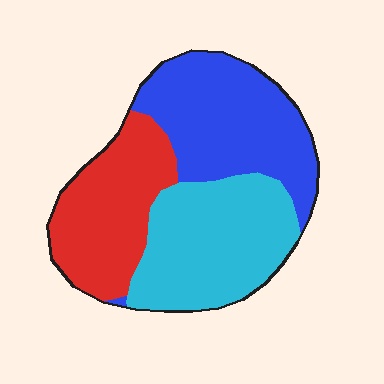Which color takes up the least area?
Red, at roughly 30%.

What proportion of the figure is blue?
Blue takes up about three eighths (3/8) of the figure.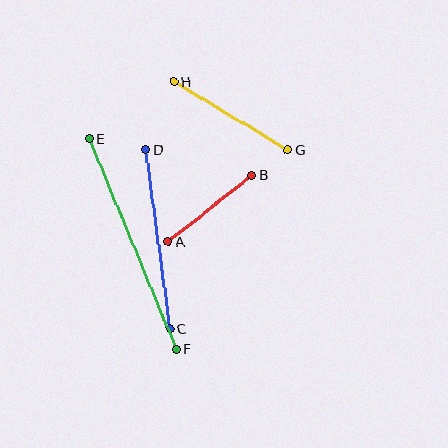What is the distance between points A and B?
The distance is approximately 107 pixels.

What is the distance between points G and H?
The distance is approximately 133 pixels.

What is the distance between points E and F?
The distance is approximately 228 pixels.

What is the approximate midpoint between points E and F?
The midpoint is at approximately (133, 244) pixels.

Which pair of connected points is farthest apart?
Points E and F are farthest apart.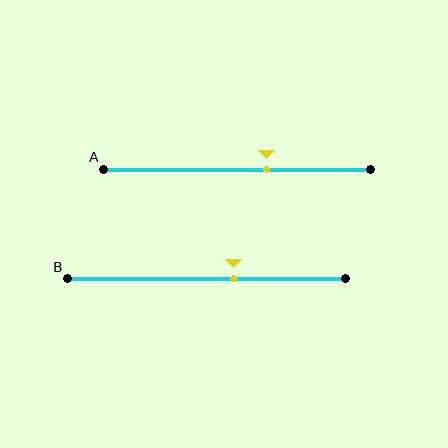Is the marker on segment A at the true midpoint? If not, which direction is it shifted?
No, the marker on segment A is shifted to the right by about 11% of the segment length.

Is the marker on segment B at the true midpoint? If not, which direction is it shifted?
No, the marker on segment B is shifted to the right by about 10% of the segment length.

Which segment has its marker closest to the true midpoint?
Segment B has its marker closest to the true midpoint.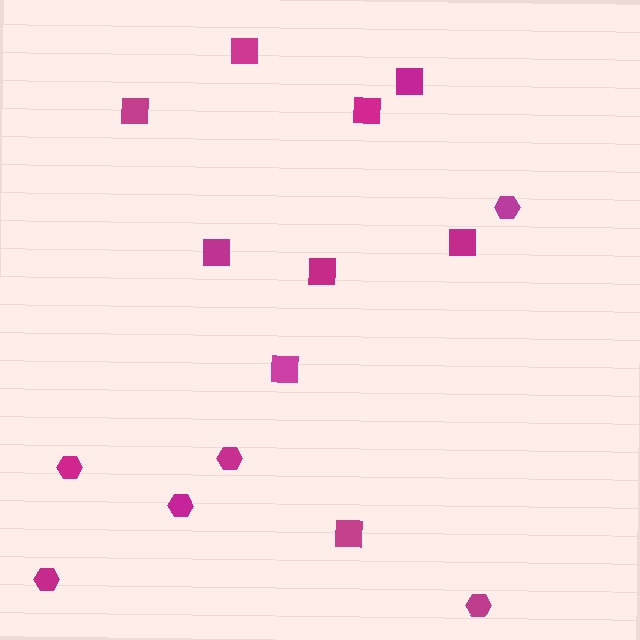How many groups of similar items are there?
There are 2 groups: one group of hexagons (6) and one group of squares (9).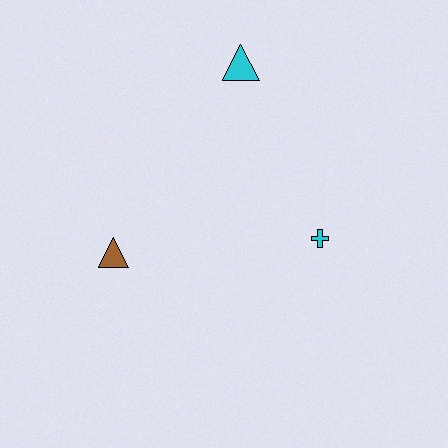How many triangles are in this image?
There are 2 triangles.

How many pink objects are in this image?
There are no pink objects.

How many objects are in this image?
There are 3 objects.